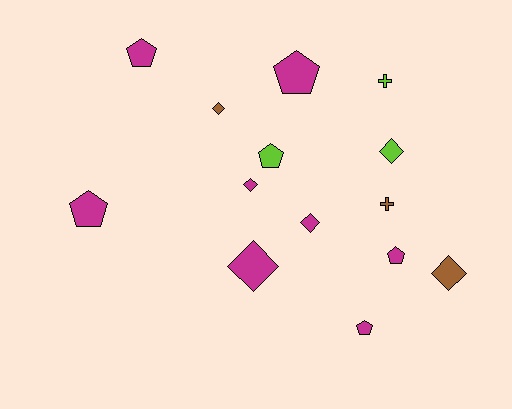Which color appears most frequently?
Magenta, with 8 objects.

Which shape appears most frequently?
Pentagon, with 6 objects.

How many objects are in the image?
There are 14 objects.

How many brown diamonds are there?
There are 2 brown diamonds.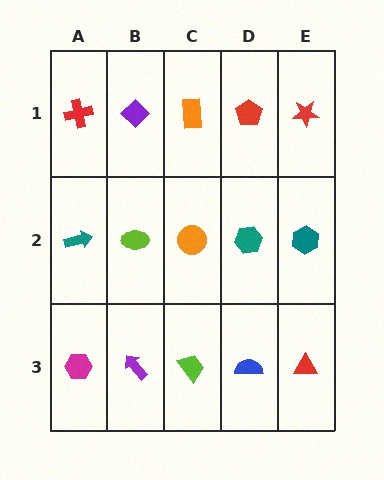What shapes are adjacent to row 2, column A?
A red cross (row 1, column A), a magenta hexagon (row 3, column A), a lime ellipse (row 2, column B).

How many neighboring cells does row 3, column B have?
3.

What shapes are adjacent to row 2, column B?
A purple diamond (row 1, column B), a purple arrow (row 3, column B), a teal arrow (row 2, column A), an orange circle (row 2, column C).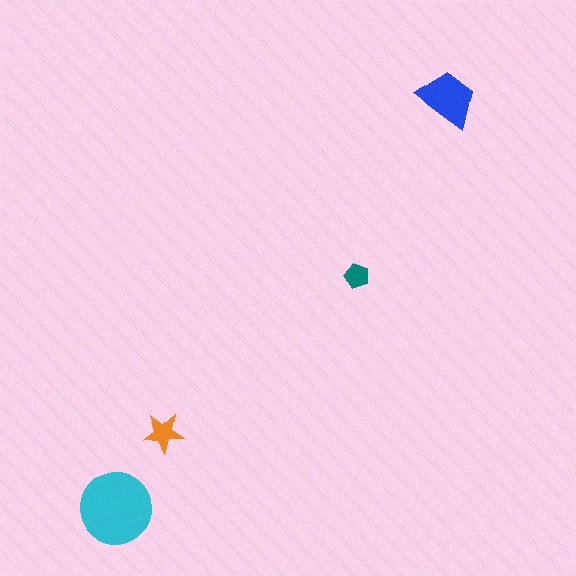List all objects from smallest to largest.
The teal pentagon, the orange star, the blue trapezoid, the cyan circle.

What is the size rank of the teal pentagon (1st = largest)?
4th.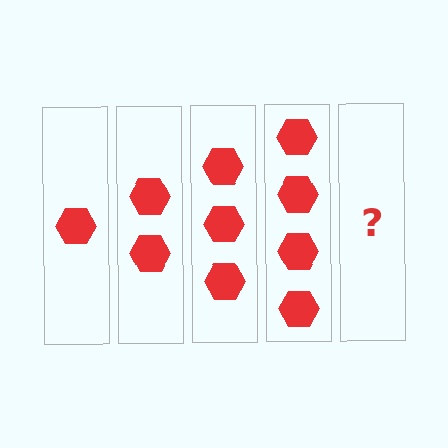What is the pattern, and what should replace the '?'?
The pattern is that each step adds one more hexagon. The '?' should be 5 hexagons.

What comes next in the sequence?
The next element should be 5 hexagons.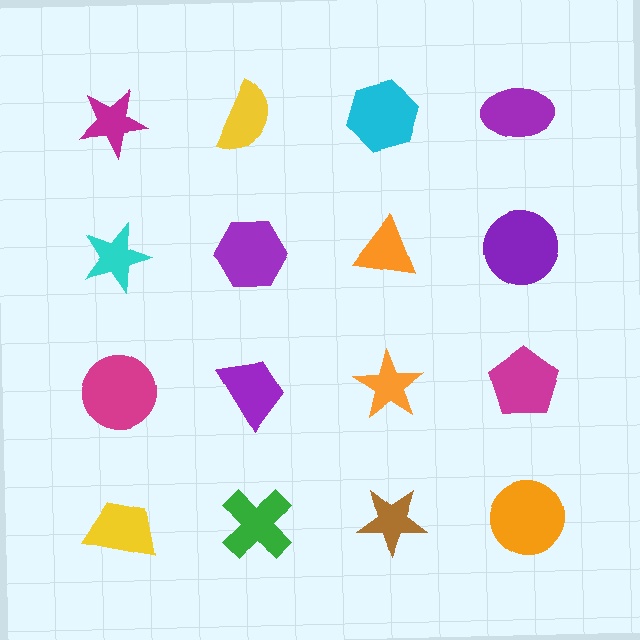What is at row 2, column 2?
A purple hexagon.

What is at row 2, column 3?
An orange triangle.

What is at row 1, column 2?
A yellow semicircle.